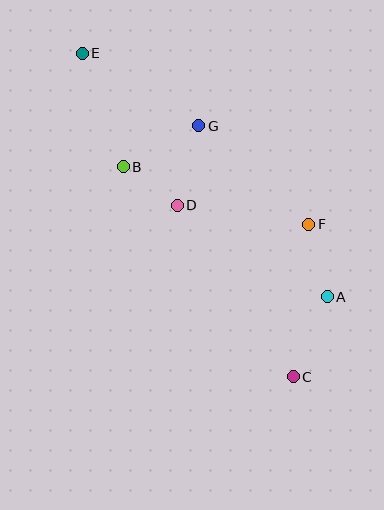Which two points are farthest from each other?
Points C and E are farthest from each other.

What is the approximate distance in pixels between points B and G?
The distance between B and G is approximately 86 pixels.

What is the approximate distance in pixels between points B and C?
The distance between B and C is approximately 270 pixels.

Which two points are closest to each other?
Points B and D are closest to each other.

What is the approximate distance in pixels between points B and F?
The distance between B and F is approximately 194 pixels.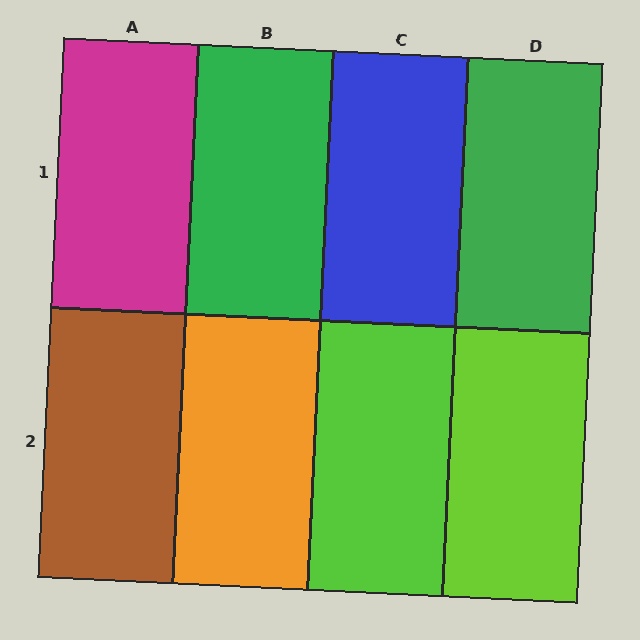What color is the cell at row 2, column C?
Lime.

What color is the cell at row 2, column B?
Orange.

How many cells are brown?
1 cell is brown.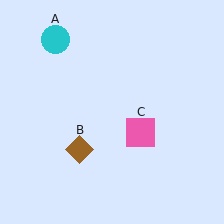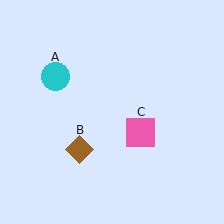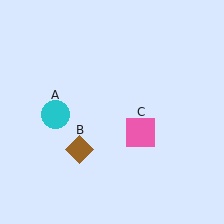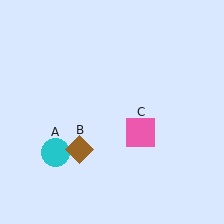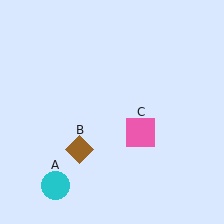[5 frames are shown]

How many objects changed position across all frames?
1 object changed position: cyan circle (object A).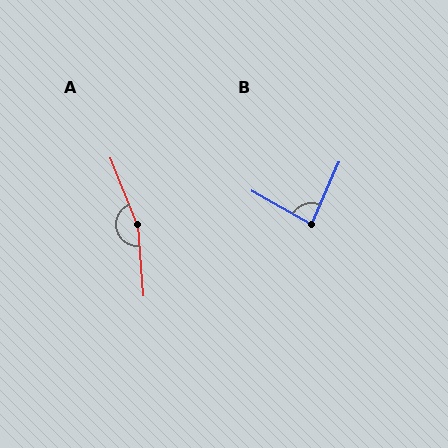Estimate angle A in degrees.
Approximately 163 degrees.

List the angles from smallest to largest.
B (84°), A (163°).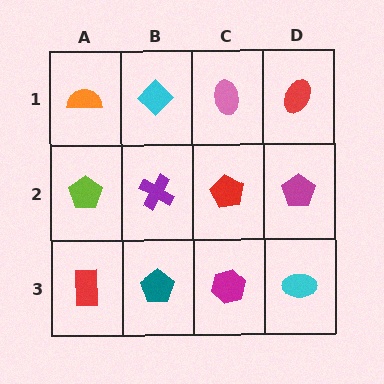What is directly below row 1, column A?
A lime pentagon.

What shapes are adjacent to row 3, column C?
A red pentagon (row 2, column C), a teal pentagon (row 3, column B), a cyan ellipse (row 3, column D).